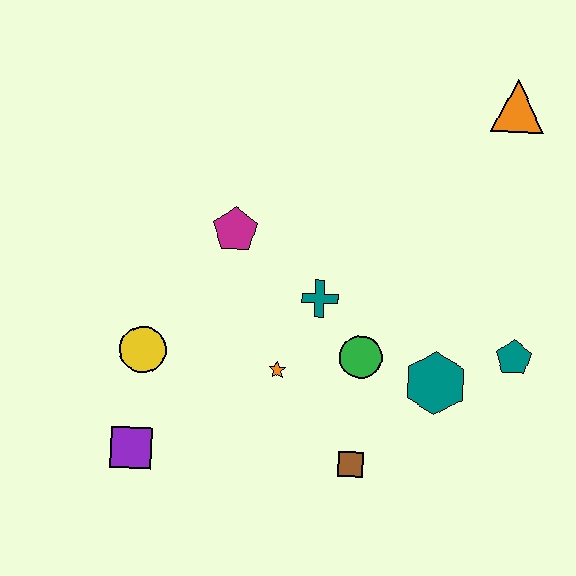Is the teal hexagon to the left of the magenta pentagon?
No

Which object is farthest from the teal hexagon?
The purple square is farthest from the teal hexagon.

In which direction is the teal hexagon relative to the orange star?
The teal hexagon is to the right of the orange star.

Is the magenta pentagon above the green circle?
Yes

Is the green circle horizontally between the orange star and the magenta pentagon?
No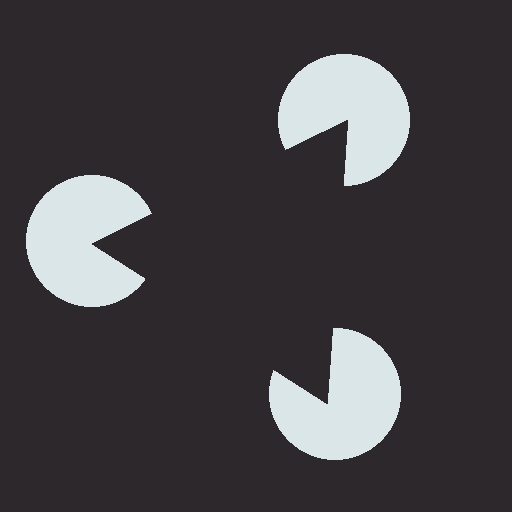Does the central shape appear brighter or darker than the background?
It typically appears slightly darker than the background, even though no actual brightness change is drawn.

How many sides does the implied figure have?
3 sides.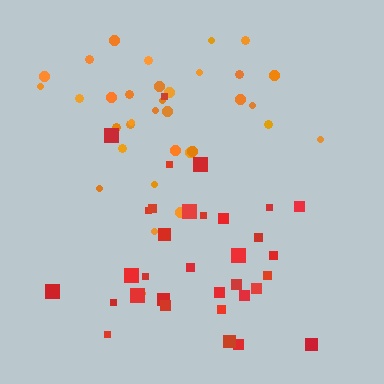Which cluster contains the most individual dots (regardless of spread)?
Orange (34).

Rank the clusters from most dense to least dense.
orange, red.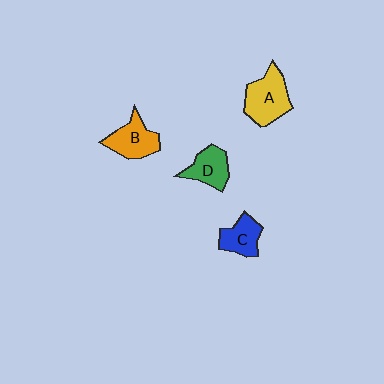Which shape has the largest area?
Shape A (yellow).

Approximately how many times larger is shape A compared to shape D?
Approximately 1.4 times.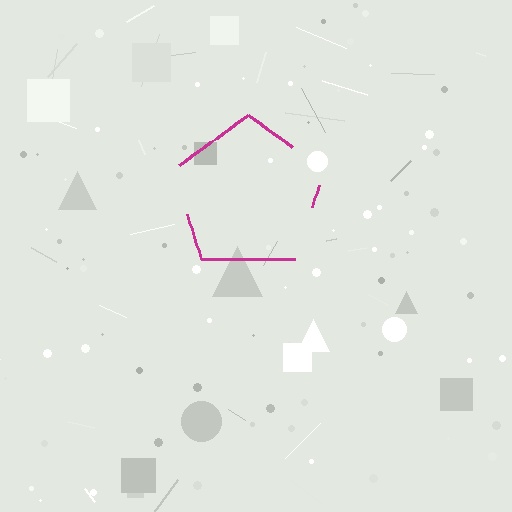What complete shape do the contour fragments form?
The contour fragments form a pentagon.